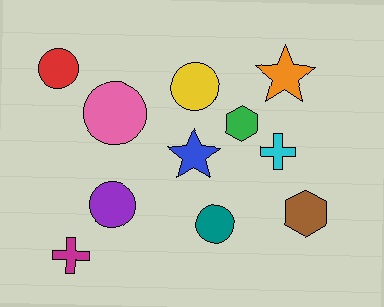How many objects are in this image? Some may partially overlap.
There are 11 objects.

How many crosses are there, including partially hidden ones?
There are 2 crosses.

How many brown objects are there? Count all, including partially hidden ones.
There is 1 brown object.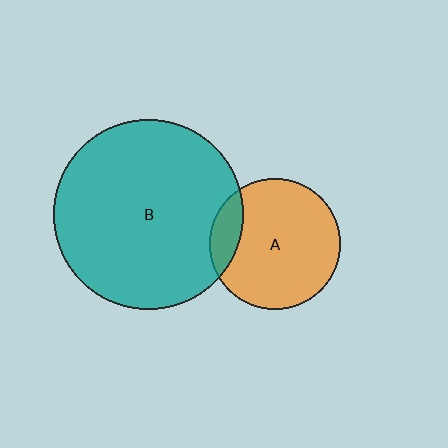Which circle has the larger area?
Circle B (teal).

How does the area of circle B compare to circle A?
Approximately 2.1 times.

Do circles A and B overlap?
Yes.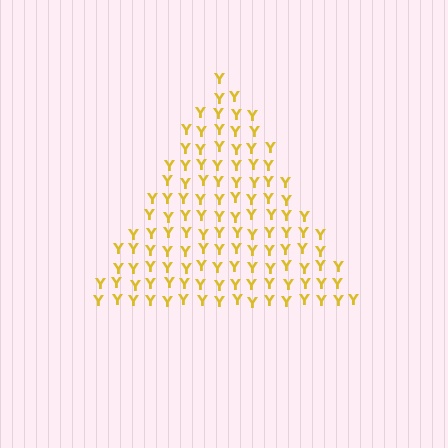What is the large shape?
The large shape is a triangle.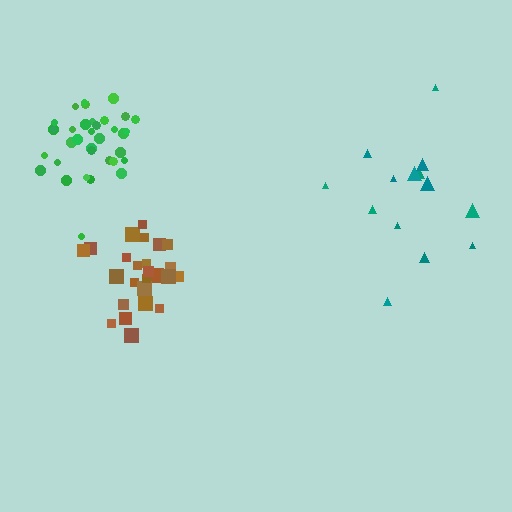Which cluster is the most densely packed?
Brown.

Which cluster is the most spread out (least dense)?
Teal.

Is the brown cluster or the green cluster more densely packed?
Brown.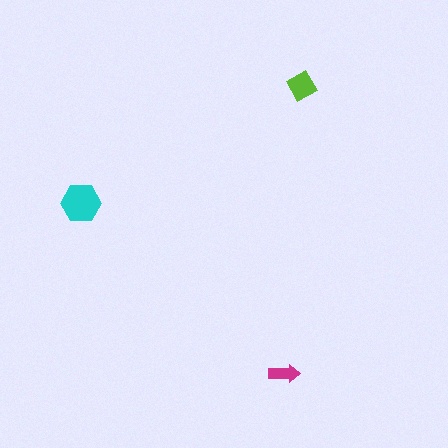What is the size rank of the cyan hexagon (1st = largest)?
1st.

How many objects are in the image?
There are 3 objects in the image.